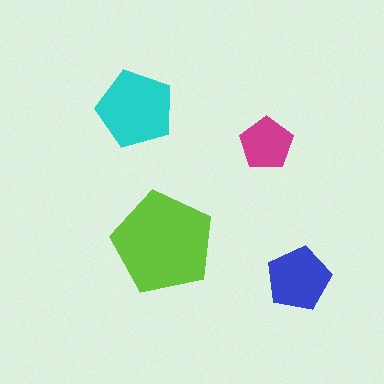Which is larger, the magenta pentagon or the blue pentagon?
The blue one.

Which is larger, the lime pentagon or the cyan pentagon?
The lime one.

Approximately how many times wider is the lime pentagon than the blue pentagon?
About 1.5 times wider.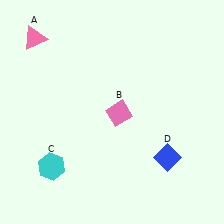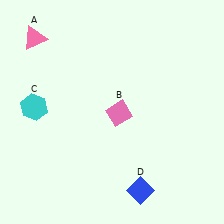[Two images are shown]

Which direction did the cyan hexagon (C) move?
The cyan hexagon (C) moved up.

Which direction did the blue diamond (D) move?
The blue diamond (D) moved down.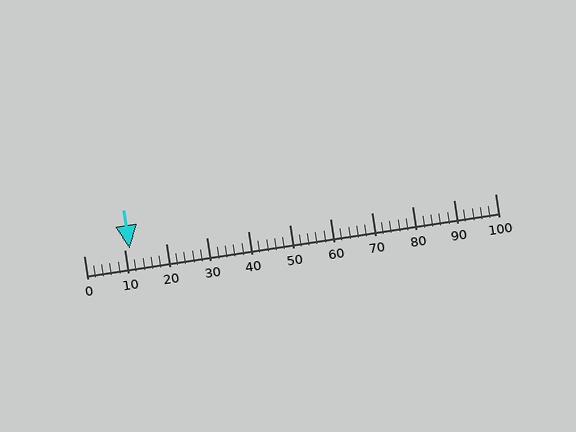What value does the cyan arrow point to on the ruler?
The cyan arrow points to approximately 11.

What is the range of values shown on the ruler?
The ruler shows values from 0 to 100.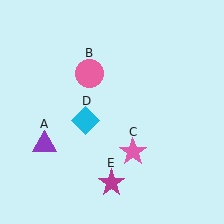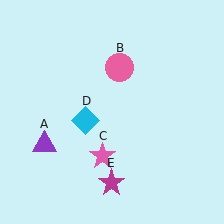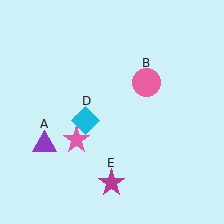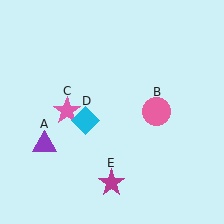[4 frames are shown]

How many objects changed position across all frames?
2 objects changed position: pink circle (object B), pink star (object C).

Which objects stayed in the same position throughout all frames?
Purple triangle (object A) and cyan diamond (object D) and magenta star (object E) remained stationary.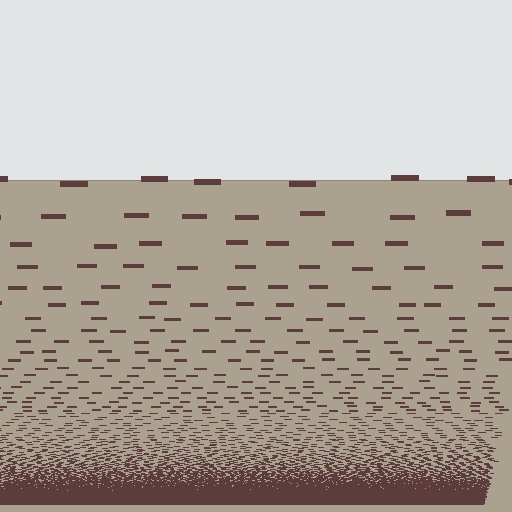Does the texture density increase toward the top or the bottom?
Density increases toward the bottom.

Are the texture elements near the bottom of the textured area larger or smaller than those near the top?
Smaller. The gradient is inverted — elements near the bottom are smaller and denser.